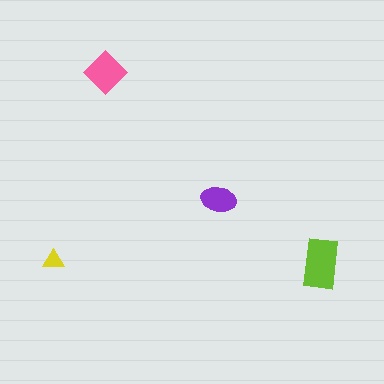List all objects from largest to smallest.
The lime rectangle, the pink diamond, the purple ellipse, the yellow triangle.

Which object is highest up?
The pink diamond is topmost.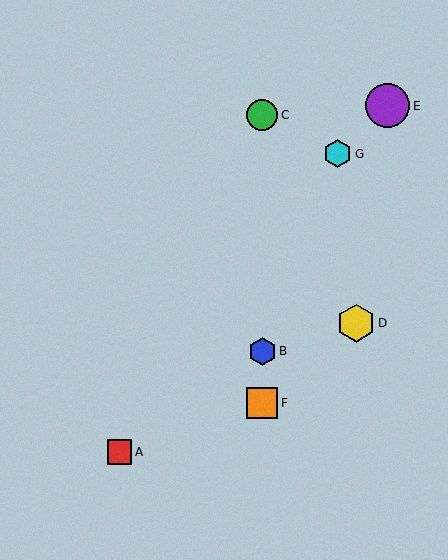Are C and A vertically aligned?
No, C is at x≈262 and A is at x≈120.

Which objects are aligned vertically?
Objects B, C, F are aligned vertically.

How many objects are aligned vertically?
3 objects (B, C, F) are aligned vertically.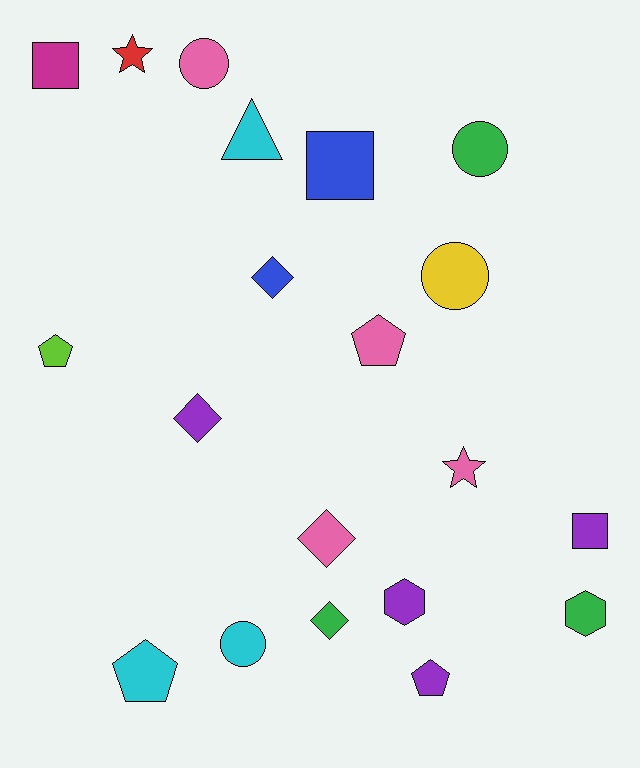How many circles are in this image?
There are 4 circles.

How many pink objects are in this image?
There are 4 pink objects.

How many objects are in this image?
There are 20 objects.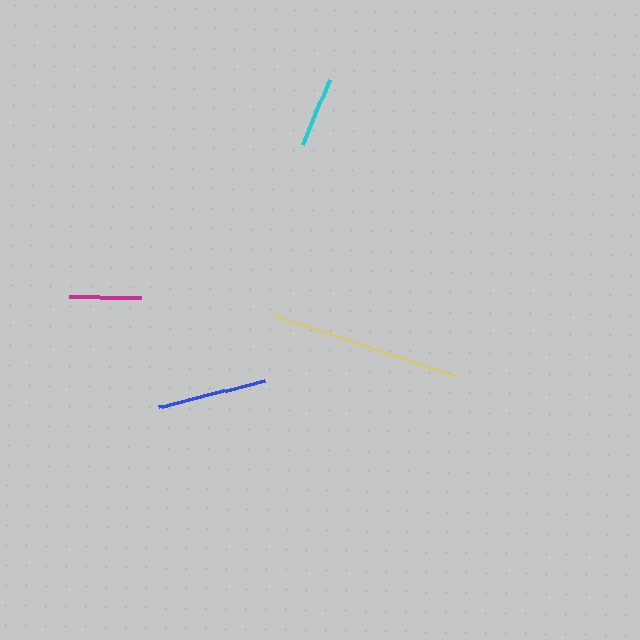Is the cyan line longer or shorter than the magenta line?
The magenta line is longer than the cyan line.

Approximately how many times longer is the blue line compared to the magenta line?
The blue line is approximately 1.5 times the length of the magenta line.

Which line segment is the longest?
The yellow line is the longest at approximately 193 pixels.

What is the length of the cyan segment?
The cyan segment is approximately 70 pixels long.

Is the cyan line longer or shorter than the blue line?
The blue line is longer than the cyan line.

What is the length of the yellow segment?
The yellow segment is approximately 193 pixels long.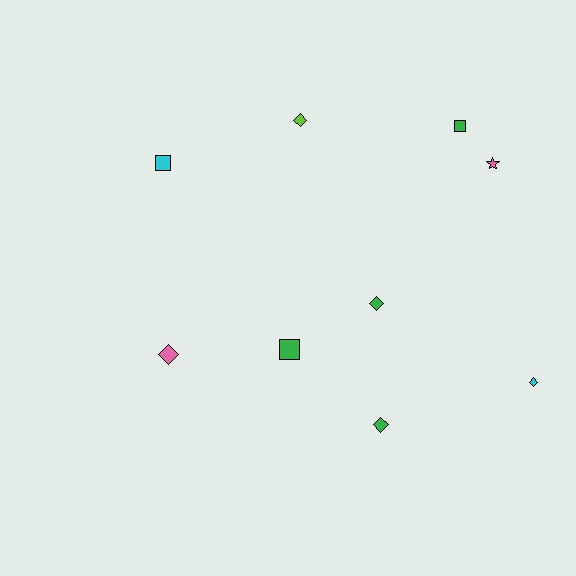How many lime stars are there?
There are no lime stars.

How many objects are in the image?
There are 9 objects.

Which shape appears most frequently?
Diamond, with 5 objects.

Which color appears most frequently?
Green, with 4 objects.